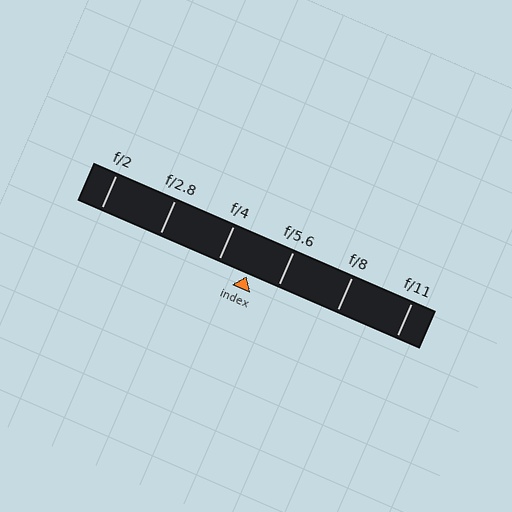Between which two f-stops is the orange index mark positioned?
The index mark is between f/4 and f/5.6.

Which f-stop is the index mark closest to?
The index mark is closest to f/4.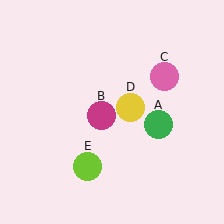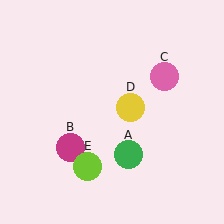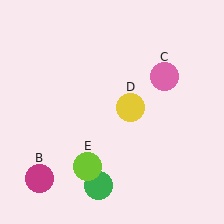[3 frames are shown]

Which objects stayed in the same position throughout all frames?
Pink circle (object C) and yellow circle (object D) and lime circle (object E) remained stationary.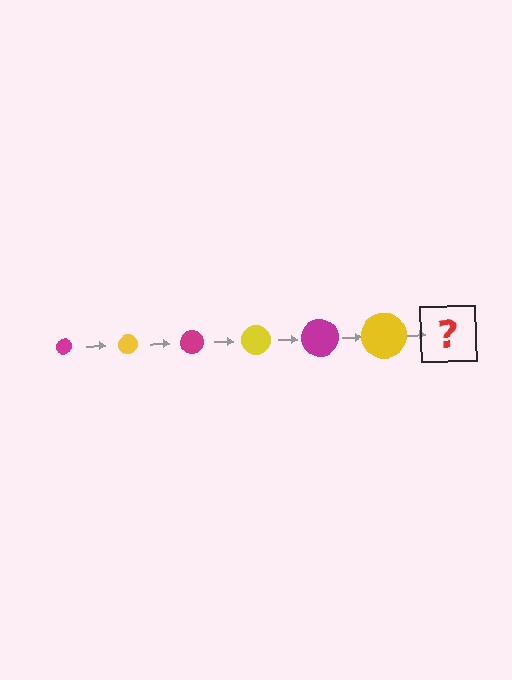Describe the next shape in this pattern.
It should be a magenta circle, larger than the previous one.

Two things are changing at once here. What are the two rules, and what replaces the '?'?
The two rules are that the circle grows larger each step and the color cycles through magenta and yellow. The '?' should be a magenta circle, larger than the previous one.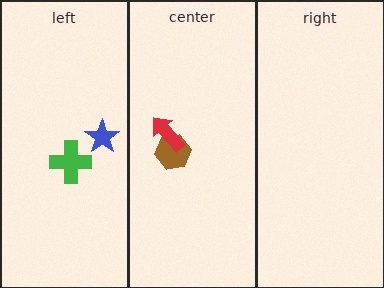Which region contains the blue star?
The left region.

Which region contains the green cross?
The left region.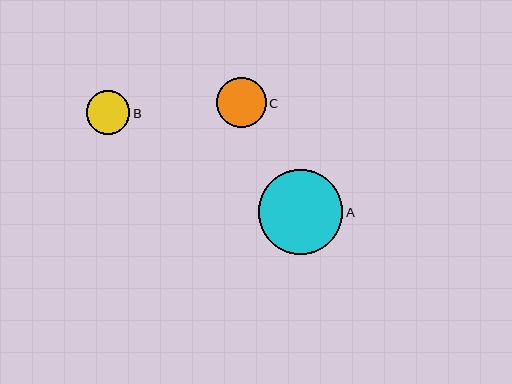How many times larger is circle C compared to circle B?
Circle C is approximately 1.1 times the size of circle B.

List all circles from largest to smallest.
From largest to smallest: A, C, B.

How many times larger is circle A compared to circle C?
Circle A is approximately 1.7 times the size of circle C.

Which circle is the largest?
Circle A is the largest with a size of approximately 84 pixels.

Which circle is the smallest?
Circle B is the smallest with a size of approximately 44 pixels.